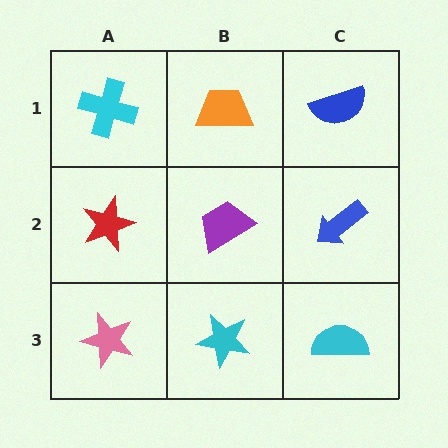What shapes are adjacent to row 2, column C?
A blue semicircle (row 1, column C), a cyan semicircle (row 3, column C), a purple trapezoid (row 2, column B).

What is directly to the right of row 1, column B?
A blue semicircle.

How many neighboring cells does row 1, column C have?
2.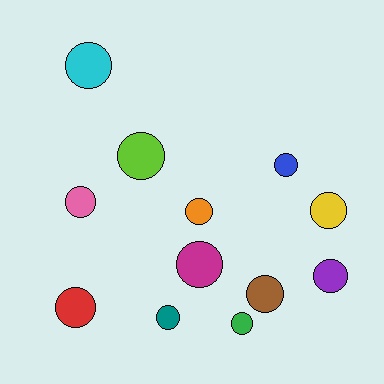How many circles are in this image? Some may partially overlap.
There are 12 circles.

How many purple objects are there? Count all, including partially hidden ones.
There is 1 purple object.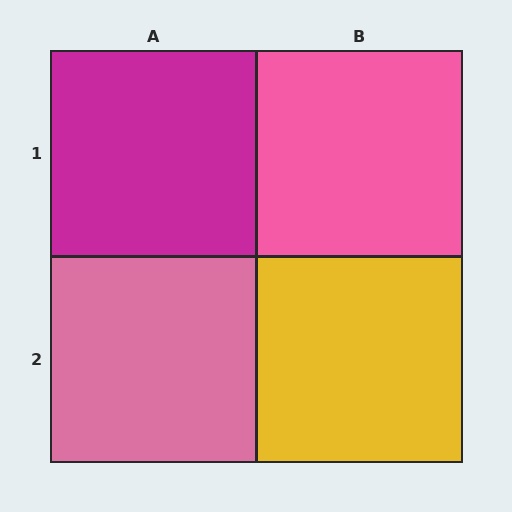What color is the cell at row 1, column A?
Magenta.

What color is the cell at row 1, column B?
Pink.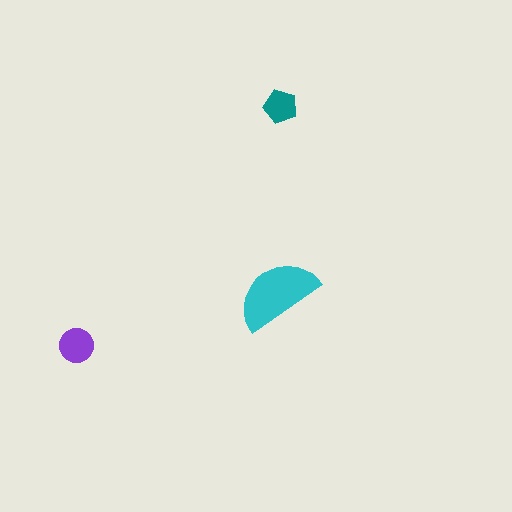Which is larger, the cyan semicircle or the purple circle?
The cyan semicircle.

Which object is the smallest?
The teal pentagon.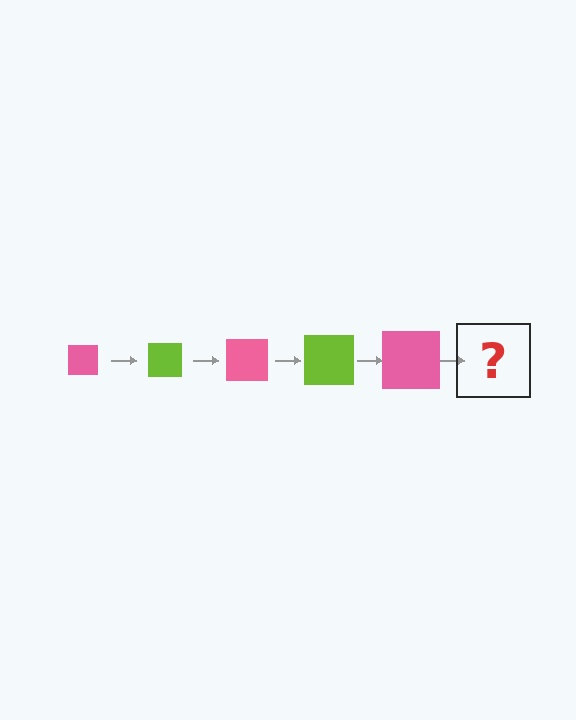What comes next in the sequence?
The next element should be a lime square, larger than the previous one.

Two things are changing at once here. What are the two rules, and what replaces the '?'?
The two rules are that the square grows larger each step and the color cycles through pink and lime. The '?' should be a lime square, larger than the previous one.